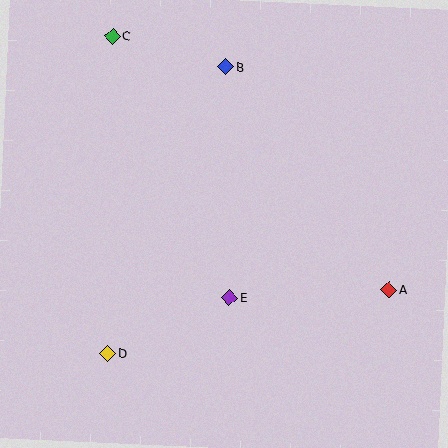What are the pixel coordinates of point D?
Point D is at (108, 353).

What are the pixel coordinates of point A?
Point A is at (389, 290).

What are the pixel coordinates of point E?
Point E is at (229, 297).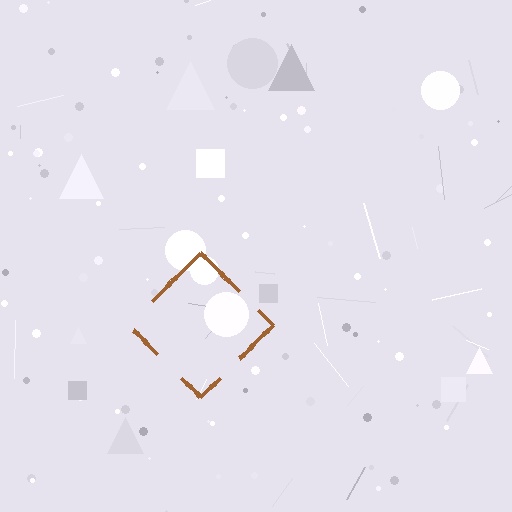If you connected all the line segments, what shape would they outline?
They would outline a diamond.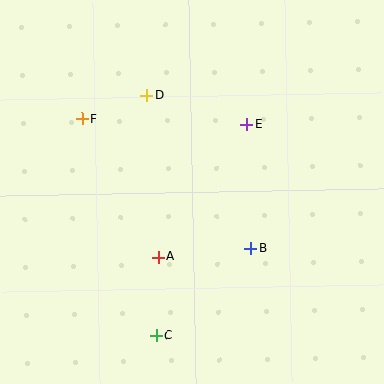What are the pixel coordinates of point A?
Point A is at (158, 257).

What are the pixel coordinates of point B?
Point B is at (251, 248).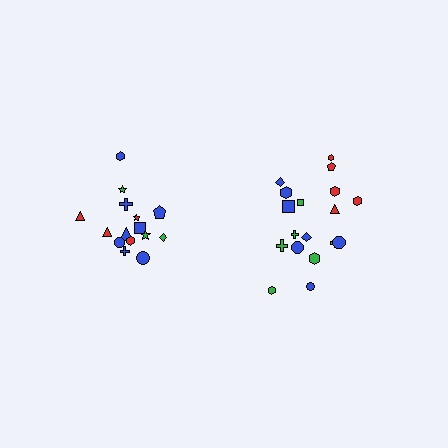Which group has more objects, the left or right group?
The right group.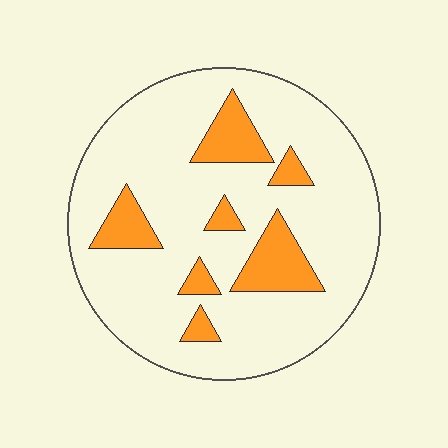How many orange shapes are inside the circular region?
7.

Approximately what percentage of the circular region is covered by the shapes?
Approximately 15%.